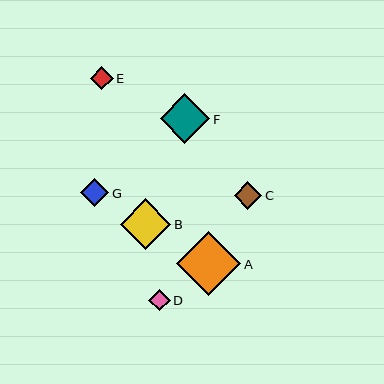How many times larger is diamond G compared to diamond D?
Diamond G is approximately 1.3 times the size of diamond D.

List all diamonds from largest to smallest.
From largest to smallest: A, B, F, G, C, E, D.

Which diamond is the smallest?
Diamond D is the smallest with a size of approximately 22 pixels.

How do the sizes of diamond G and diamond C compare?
Diamond G and diamond C are approximately the same size.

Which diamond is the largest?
Diamond A is the largest with a size of approximately 64 pixels.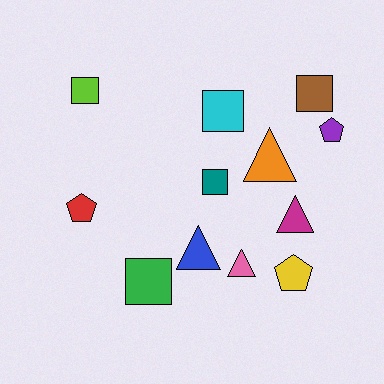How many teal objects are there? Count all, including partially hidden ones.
There is 1 teal object.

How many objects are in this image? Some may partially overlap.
There are 12 objects.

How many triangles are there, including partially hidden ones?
There are 4 triangles.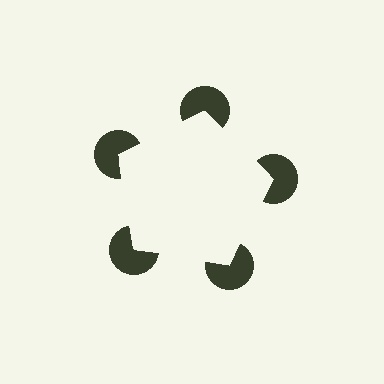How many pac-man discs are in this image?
There are 5 — one at each vertex of the illusory pentagon.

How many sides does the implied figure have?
5 sides.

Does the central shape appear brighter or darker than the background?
It typically appears slightly brighter than the background, even though no actual brightness change is drawn.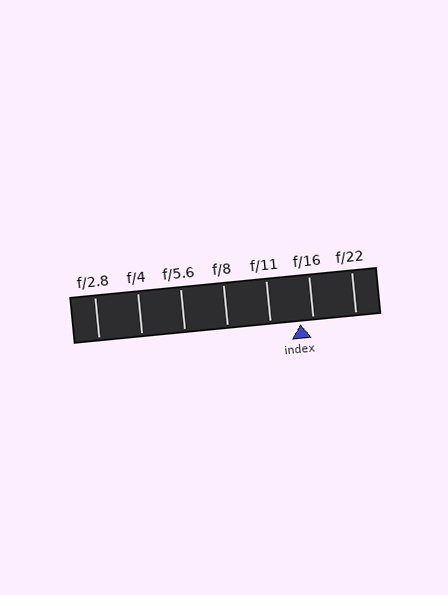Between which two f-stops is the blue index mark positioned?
The index mark is between f/11 and f/16.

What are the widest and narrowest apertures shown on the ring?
The widest aperture shown is f/2.8 and the narrowest is f/22.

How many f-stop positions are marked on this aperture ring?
There are 7 f-stop positions marked.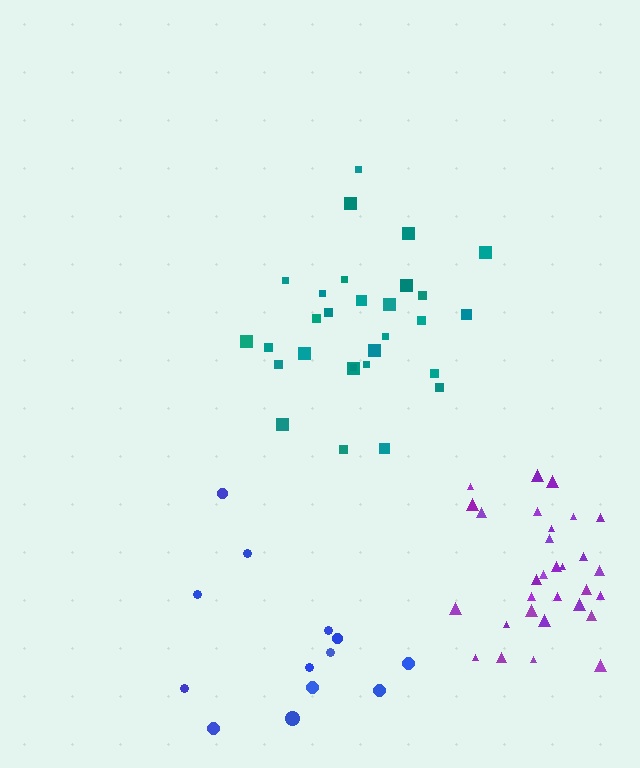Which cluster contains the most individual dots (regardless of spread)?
Purple (30).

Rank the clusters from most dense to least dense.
purple, teal, blue.